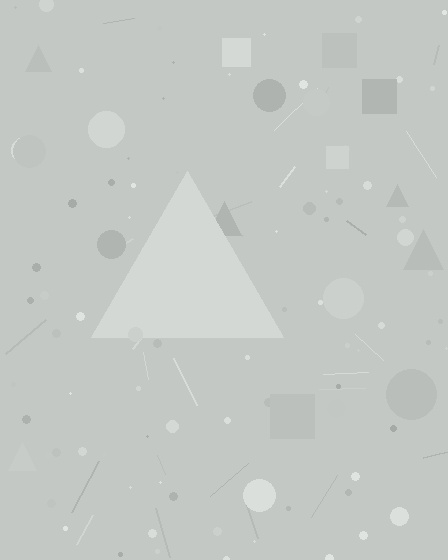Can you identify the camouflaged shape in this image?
The camouflaged shape is a triangle.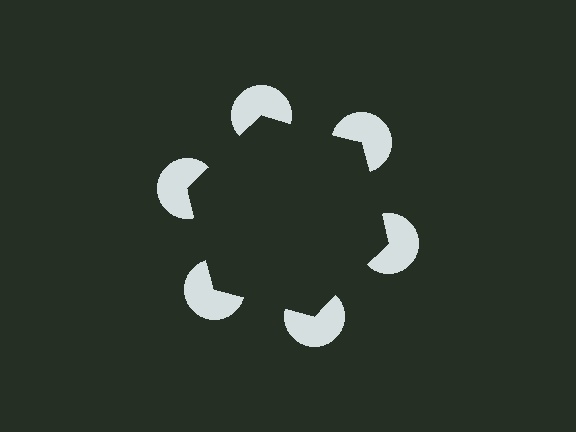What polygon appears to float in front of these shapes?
An illusory hexagon — its edges are inferred from the aligned wedge cuts in the pac-man discs, not physically drawn.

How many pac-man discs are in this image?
There are 6 — one at each vertex of the illusory hexagon.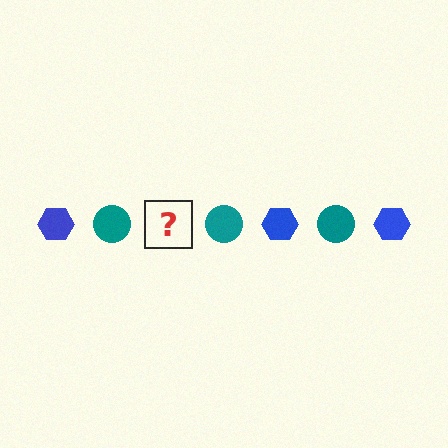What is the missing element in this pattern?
The missing element is a blue hexagon.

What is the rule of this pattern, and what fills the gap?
The rule is that the pattern alternates between blue hexagon and teal circle. The gap should be filled with a blue hexagon.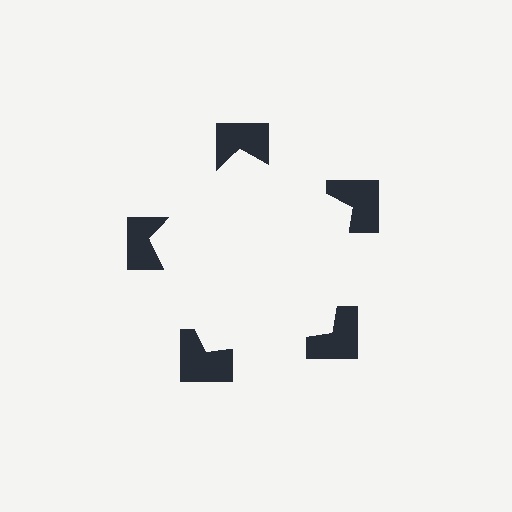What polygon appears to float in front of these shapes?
An illusory pentagon — its edges are inferred from the aligned wedge cuts in the notched squares, not physically drawn.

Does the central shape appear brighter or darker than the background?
It typically appears slightly brighter than the background, even though no actual brightness change is drawn.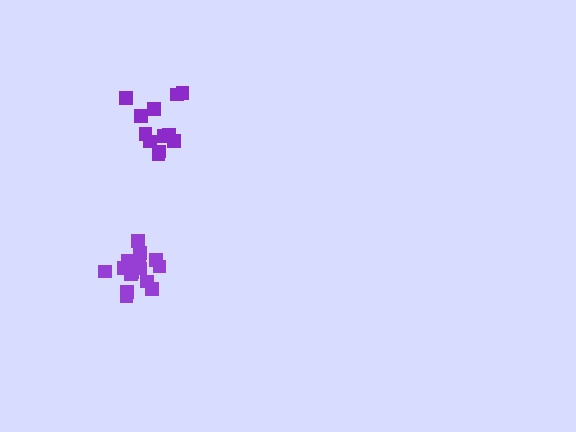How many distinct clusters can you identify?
There are 2 distinct clusters.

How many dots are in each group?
Group 1: 12 dots, Group 2: 17 dots (29 total).